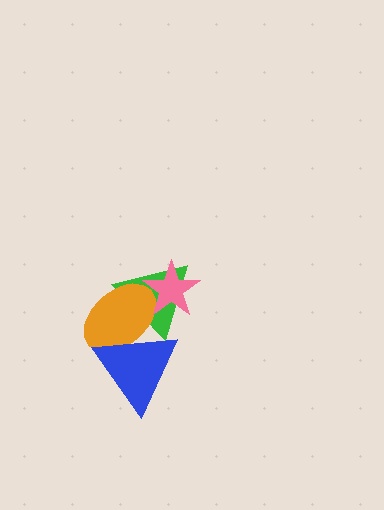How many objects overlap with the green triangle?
3 objects overlap with the green triangle.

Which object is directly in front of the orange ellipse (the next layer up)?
The blue triangle is directly in front of the orange ellipse.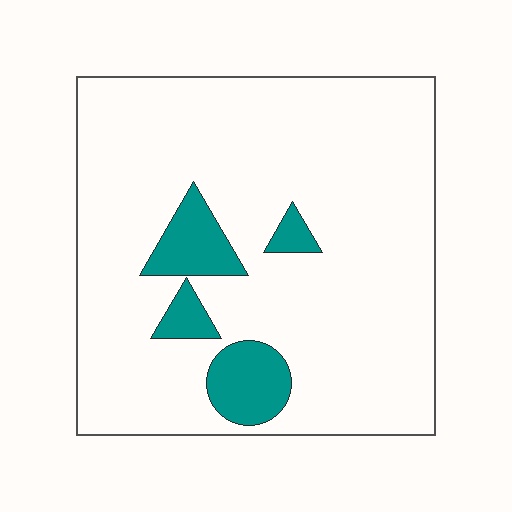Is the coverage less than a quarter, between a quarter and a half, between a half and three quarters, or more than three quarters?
Less than a quarter.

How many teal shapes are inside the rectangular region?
4.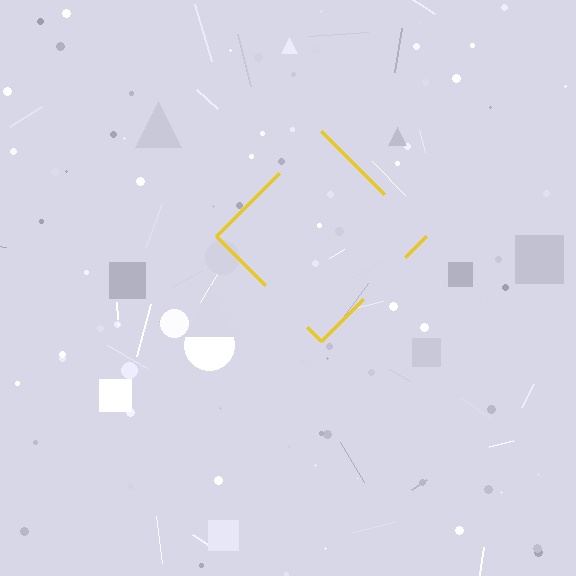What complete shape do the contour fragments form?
The contour fragments form a diamond.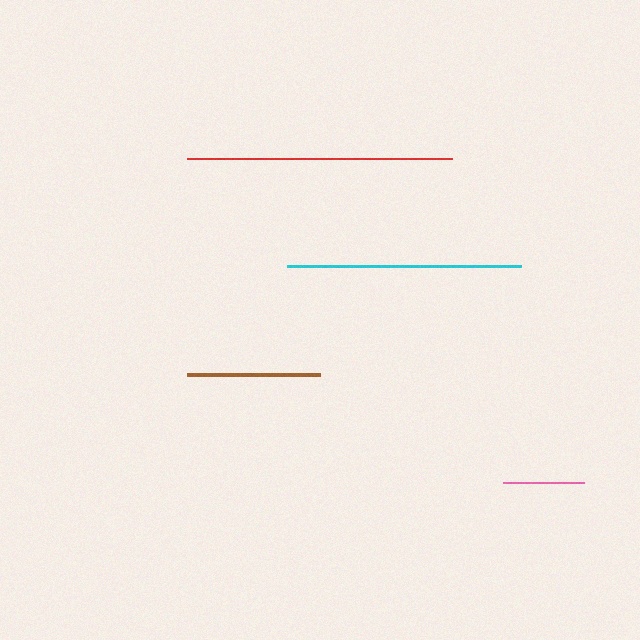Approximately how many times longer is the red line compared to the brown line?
The red line is approximately 2.0 times the length of the brown line.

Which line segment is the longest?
The red line is the longest at approximately 265 pixels.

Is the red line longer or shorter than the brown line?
The red line is longer than the brown line.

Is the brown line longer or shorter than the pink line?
The brown line is longer than the pink line.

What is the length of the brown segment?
The brown segment is approximately 133 pixels long.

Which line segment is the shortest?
The pink line is the shortest at approximately 81 pixels.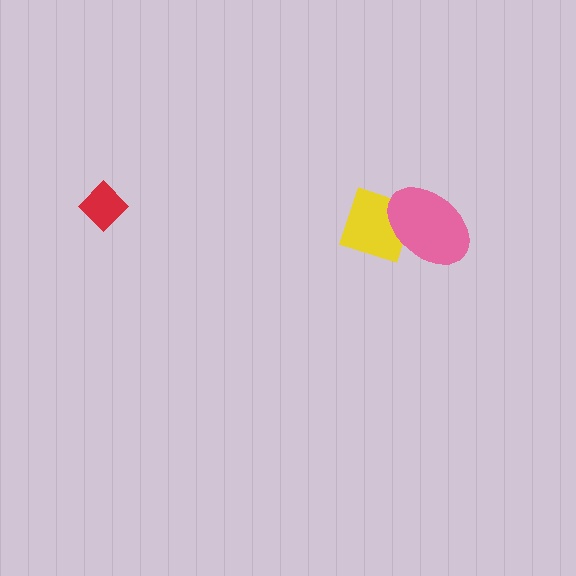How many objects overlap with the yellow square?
1 object overlaps with the yellow square.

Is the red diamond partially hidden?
No, no other shape covers it.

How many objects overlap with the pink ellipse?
1 object overlaps with the pink ellipse.